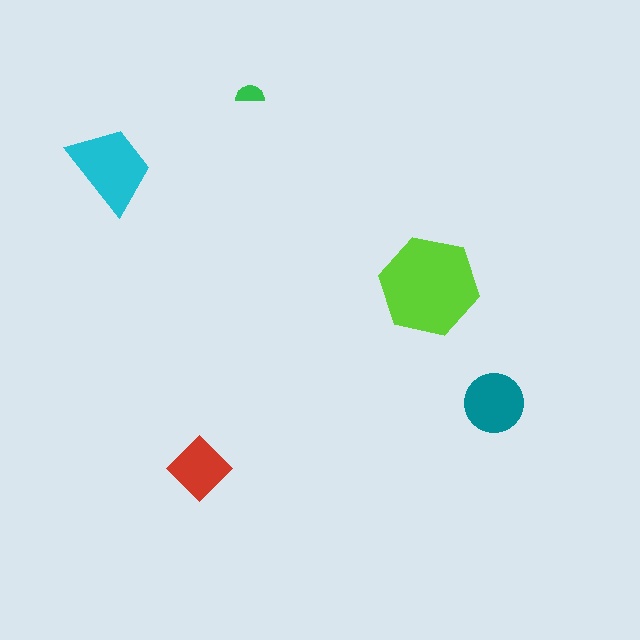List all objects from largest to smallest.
The lime hexagon, the cyan trapezoid, the teal circle, the red diamond, the green semicircle.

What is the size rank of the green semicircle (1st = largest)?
5th.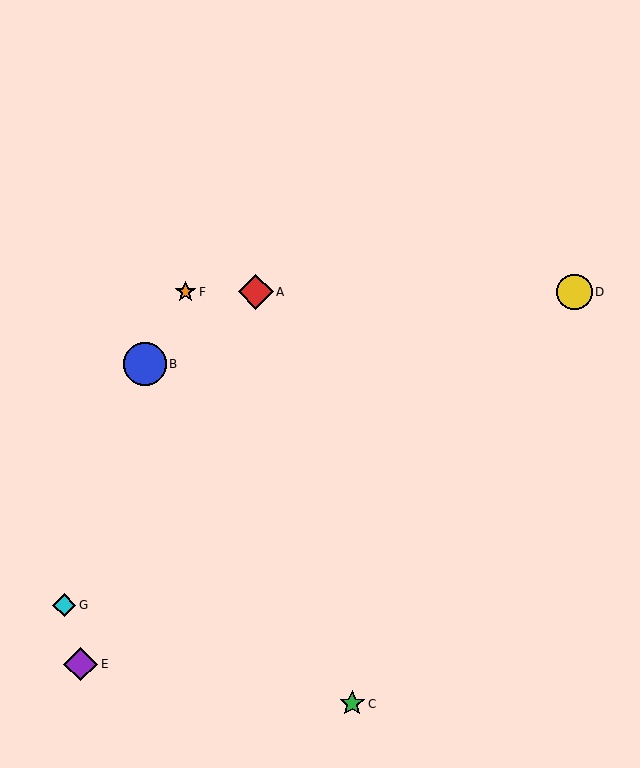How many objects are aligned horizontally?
3 objects (A, D, F) are aligned horizontally.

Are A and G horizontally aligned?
No, A is at y≈292 and G is at y≈605.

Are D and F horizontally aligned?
Yes, both are at y≈292.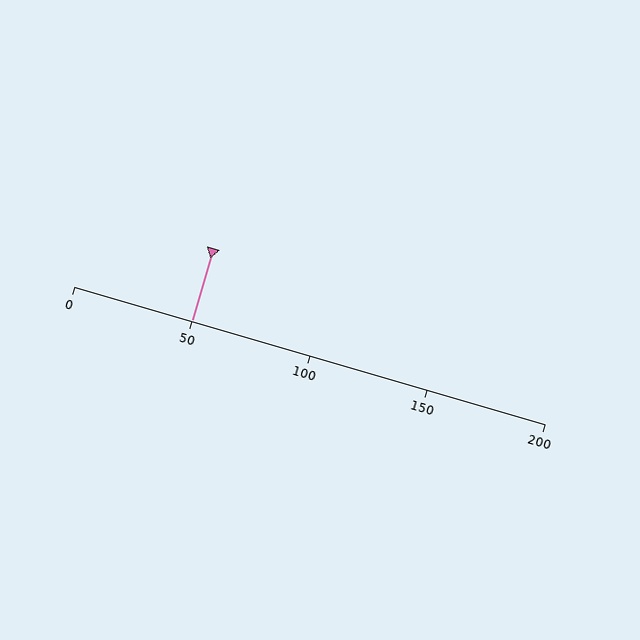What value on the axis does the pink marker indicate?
The marker indicates approximately 50.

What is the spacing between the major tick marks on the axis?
The major ticks are spaced 50 apart.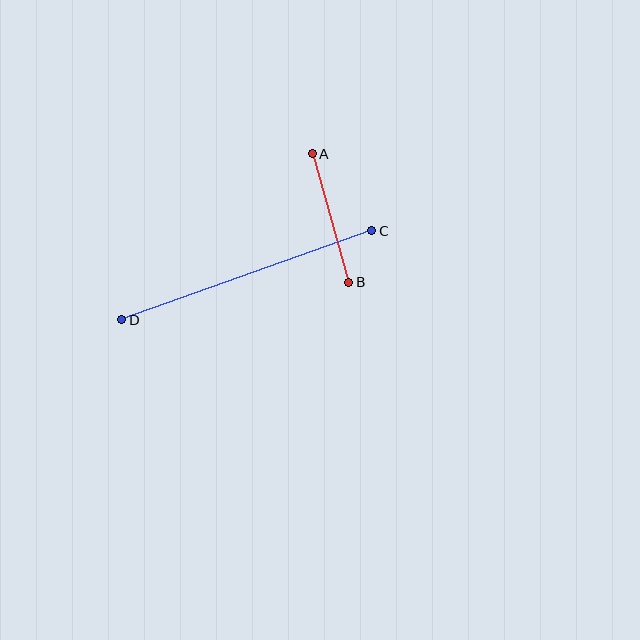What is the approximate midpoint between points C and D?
The midpoint is at approximately (247, 275) pixels.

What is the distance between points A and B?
The distance is approximately 134 pixels.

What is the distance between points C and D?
The distance is approximately 265 pixels.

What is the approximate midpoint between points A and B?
The midpoint is at approximately (331, 218) pixels.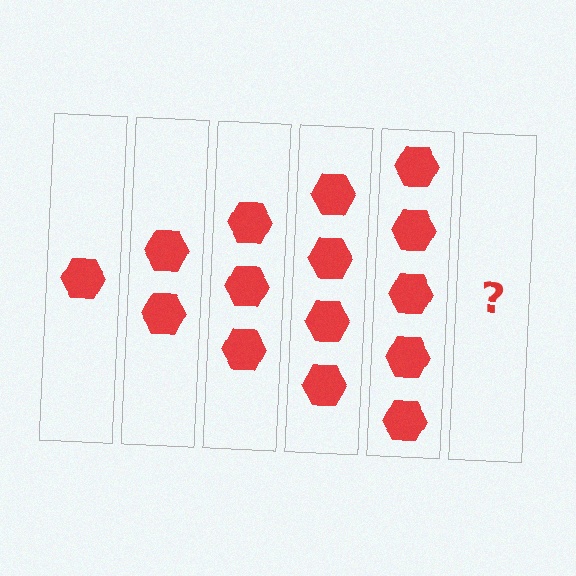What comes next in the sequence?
The next element should be 6 hexagons.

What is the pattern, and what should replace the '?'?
The pattern is that each step adds one more hexagon. The '?' should be 6 hexagons.